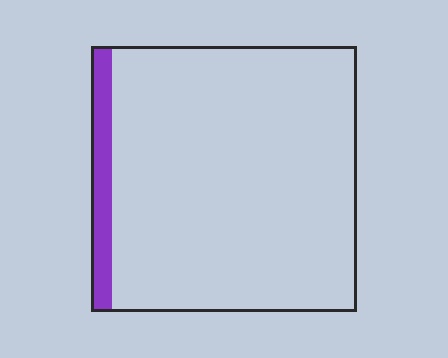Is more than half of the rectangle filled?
No.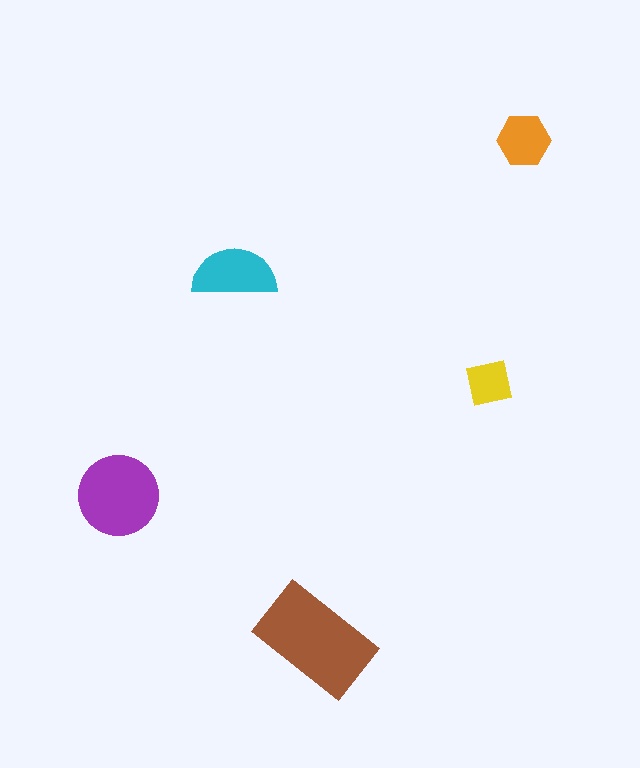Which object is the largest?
The brown rectangle.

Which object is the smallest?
The yellow square.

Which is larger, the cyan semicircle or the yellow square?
The cyan semicircle.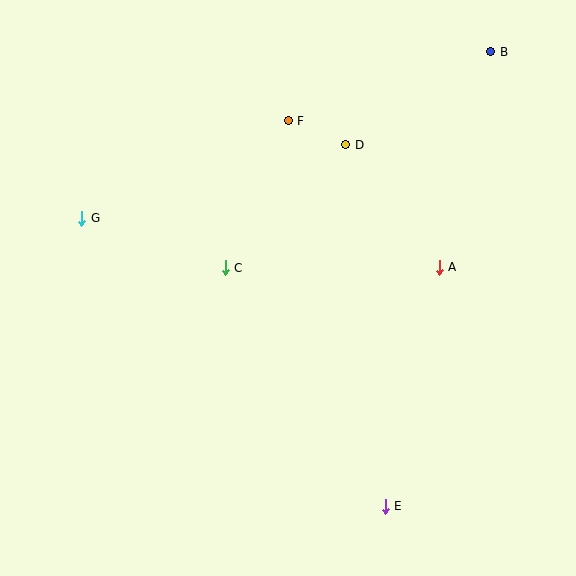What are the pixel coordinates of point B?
Point B is at (491, 52).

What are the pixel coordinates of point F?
Point F is at (288, 121).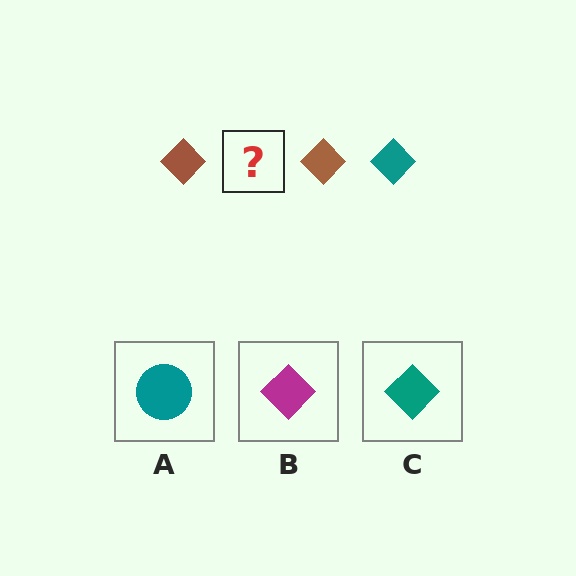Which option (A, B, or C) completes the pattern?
C.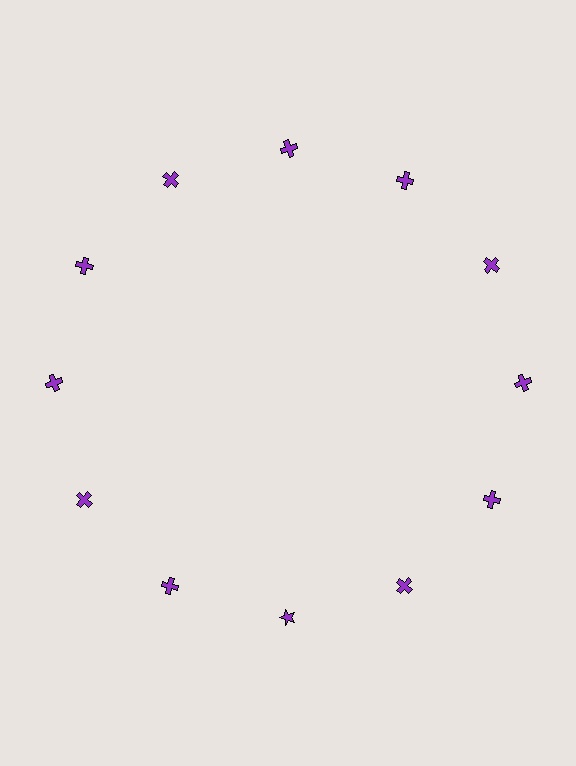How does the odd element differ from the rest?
It has a different shape: star instead of cross.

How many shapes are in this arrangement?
There are 12 shapes arranged in a ring pattern.